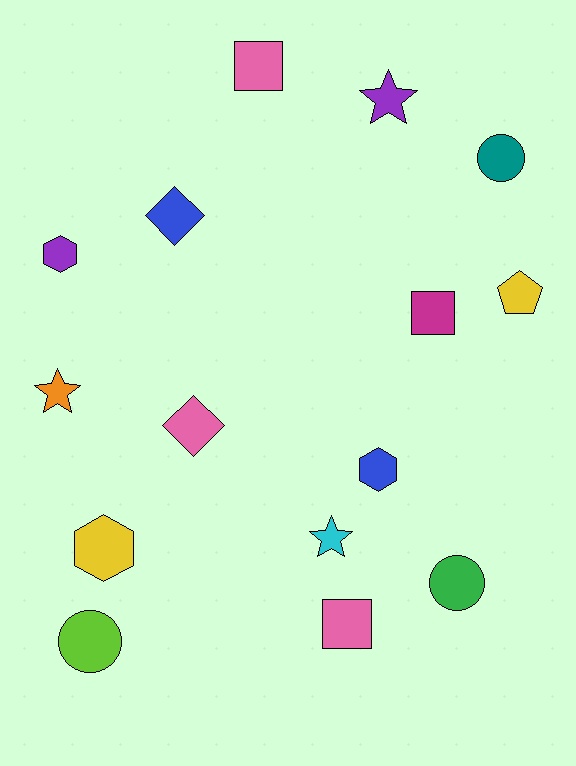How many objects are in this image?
There are 15 objects.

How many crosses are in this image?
There are no crosses.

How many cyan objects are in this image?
There is 1 cyan object.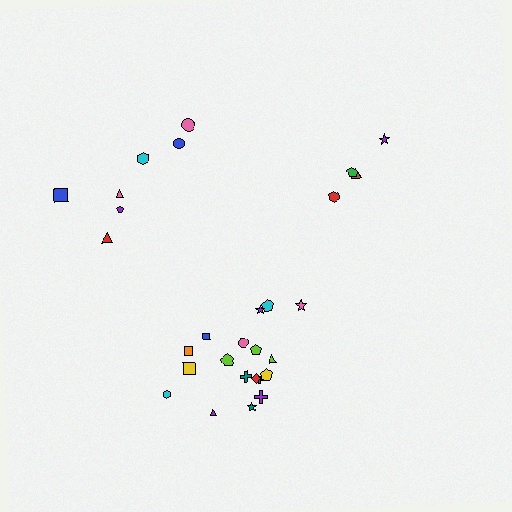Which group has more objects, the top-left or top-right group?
The top-left group.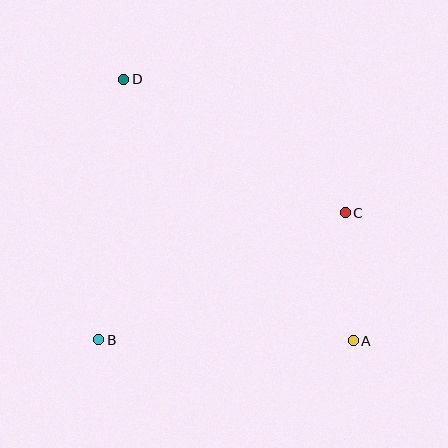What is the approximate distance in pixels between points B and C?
The distance between B and C is approximately 277 pixels.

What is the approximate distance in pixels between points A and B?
The distance between A and B is approximately 255 pixels.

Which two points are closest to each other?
Points A and C are closest to each other.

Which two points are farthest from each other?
Points A and D are farthest from each other.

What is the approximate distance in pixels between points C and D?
The distance between C and D is approximately 258 pixels.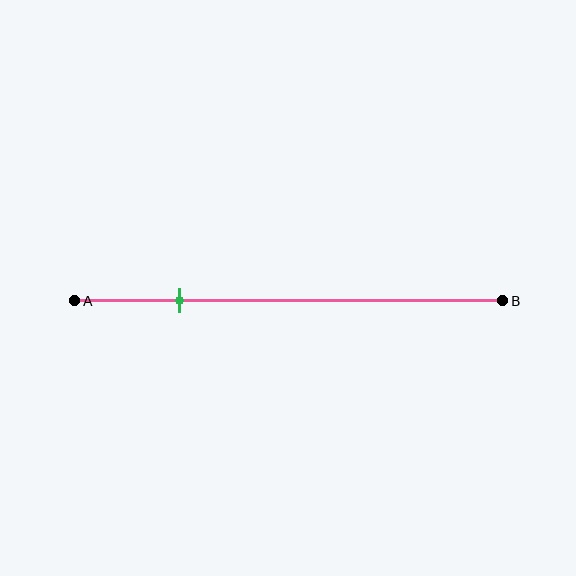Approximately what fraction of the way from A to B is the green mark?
The green mark is approximately 25% of the way from A to B.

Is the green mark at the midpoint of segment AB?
No, the mark is at about 25% from A, not at the 50% midpoint.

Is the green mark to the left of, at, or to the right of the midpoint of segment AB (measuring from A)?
The green mark is to the left of the midpoint of segment AB.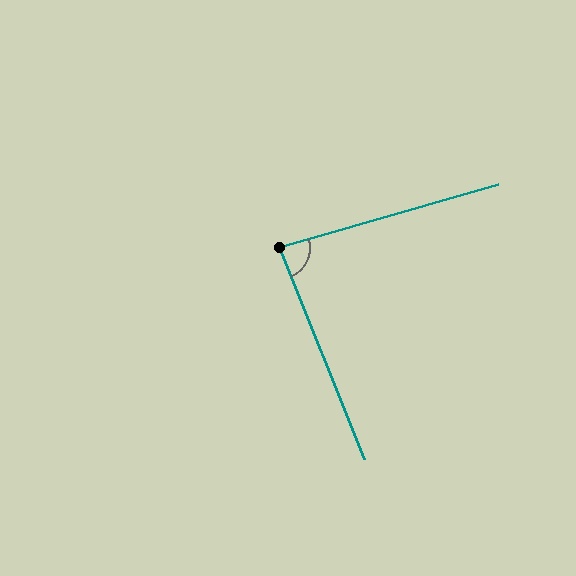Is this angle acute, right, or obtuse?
It is acute.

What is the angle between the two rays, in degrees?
Approximately 84 degrees.